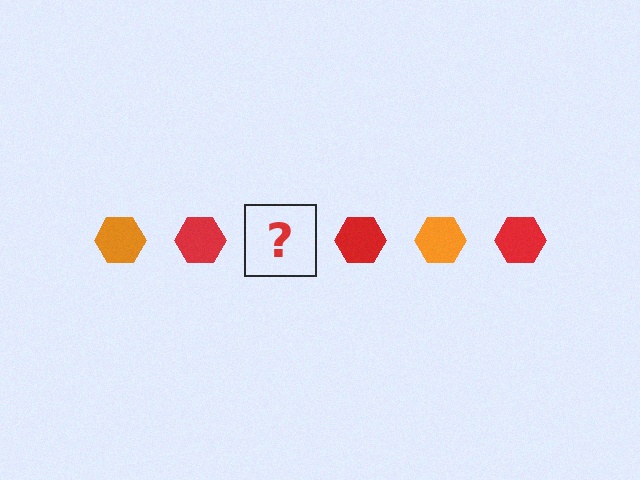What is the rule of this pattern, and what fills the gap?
The rule is that the pattern cycles through orange, red hexagons. The gap should be filled with an orange hexagon.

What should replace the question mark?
The question mark should be replaced with an orange hexagon.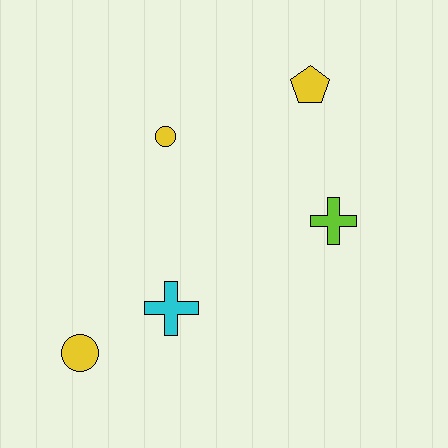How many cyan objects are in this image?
There is 1 cyan object.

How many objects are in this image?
There are 5 objects.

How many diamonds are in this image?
There are no diamonds.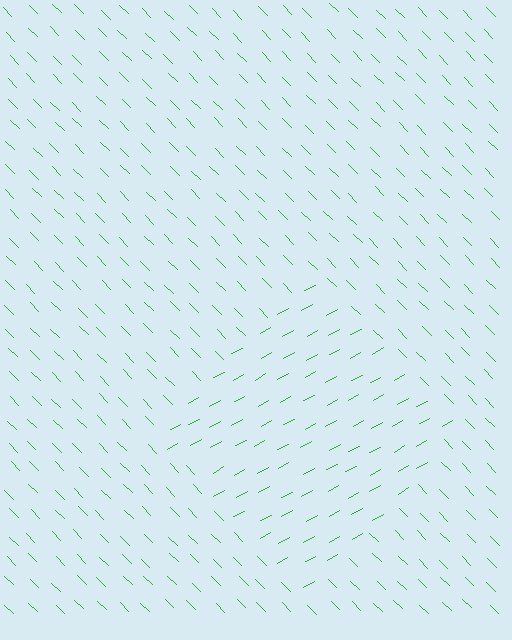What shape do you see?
I see a diamond.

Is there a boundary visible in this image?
Yes, there is a texture boundary formed by a change in line orientation.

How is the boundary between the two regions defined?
The boundary is defined purely by a change in line orientation (approximately 74 degrees difference). All lines are the same color and thickness.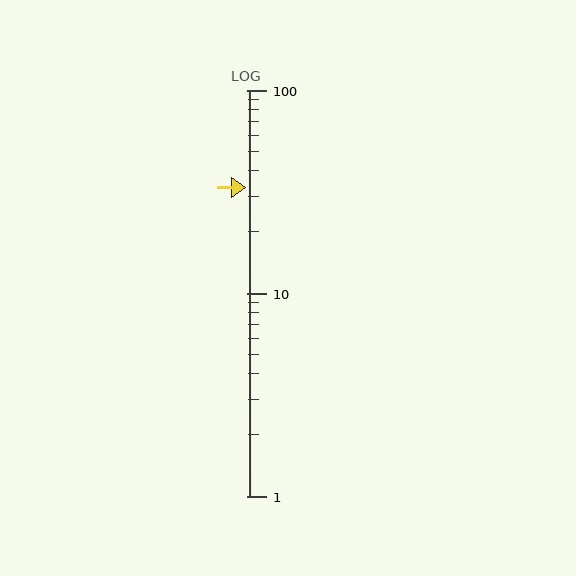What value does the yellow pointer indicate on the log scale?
The pointer indicates approximately 33.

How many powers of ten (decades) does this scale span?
The scale spans 2 decades, from 1 to 100.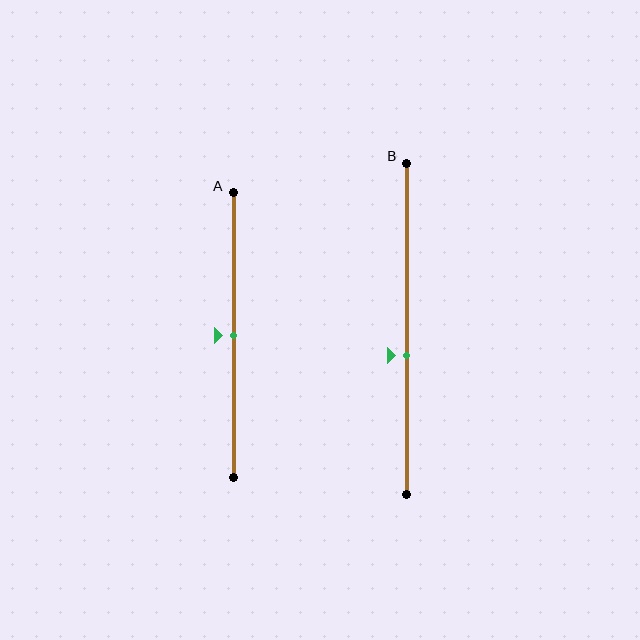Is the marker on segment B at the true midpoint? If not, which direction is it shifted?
No, the marker on segment B is shifted downward by about 8% of the segment length.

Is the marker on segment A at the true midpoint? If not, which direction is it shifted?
Yes, the marker on segment A is at the true midpoint.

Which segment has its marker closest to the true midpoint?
Segment A has its marker closest to the true midpoint.